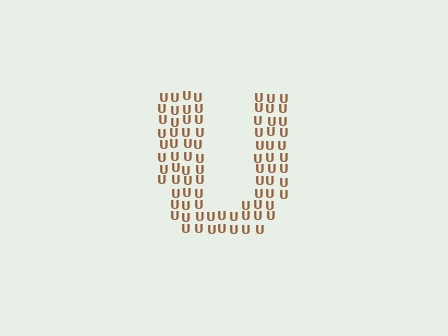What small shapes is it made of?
It is made of small letter U's.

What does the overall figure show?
The overall figure shows the letter U.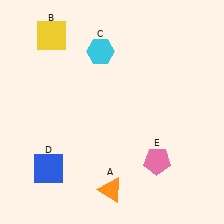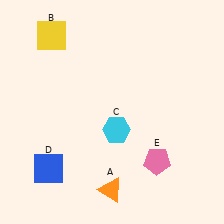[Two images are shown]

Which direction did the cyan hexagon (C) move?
The cyan hexagon (C) moved down.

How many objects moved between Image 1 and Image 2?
1 object moved between the two images.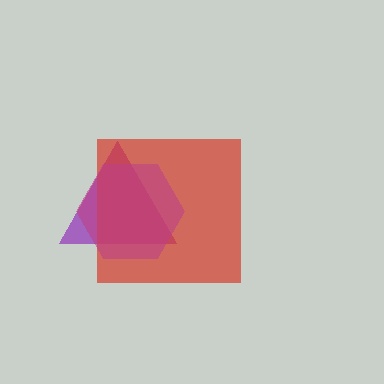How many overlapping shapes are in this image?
There are 3 overlapping shapes in the image.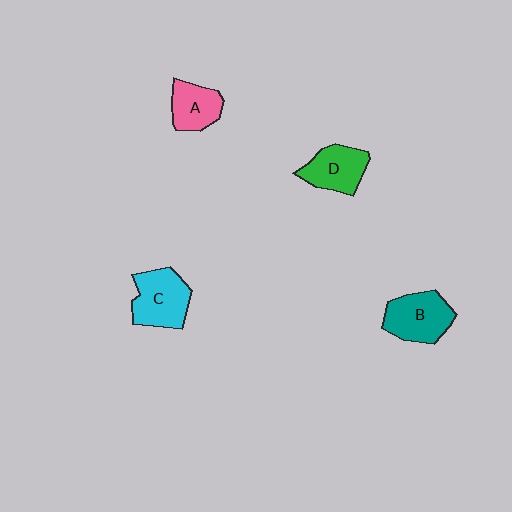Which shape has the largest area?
Shape C (cyan).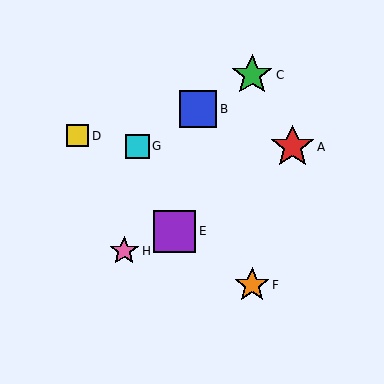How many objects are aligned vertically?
2 objects (C, F) are aligned vertically.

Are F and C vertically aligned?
Yes, both are at x≈252.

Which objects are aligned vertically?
Objects C, F are aligned vertically.